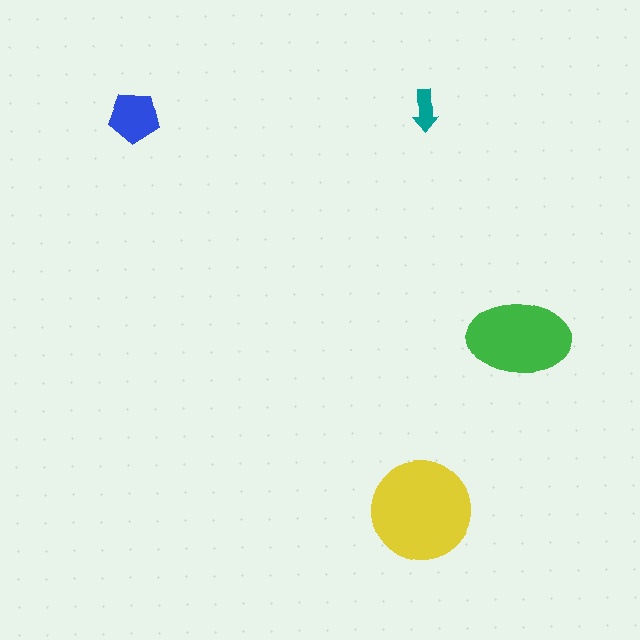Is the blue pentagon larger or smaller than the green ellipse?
Smaller.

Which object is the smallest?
The teal arrow.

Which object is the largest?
The yellow circle.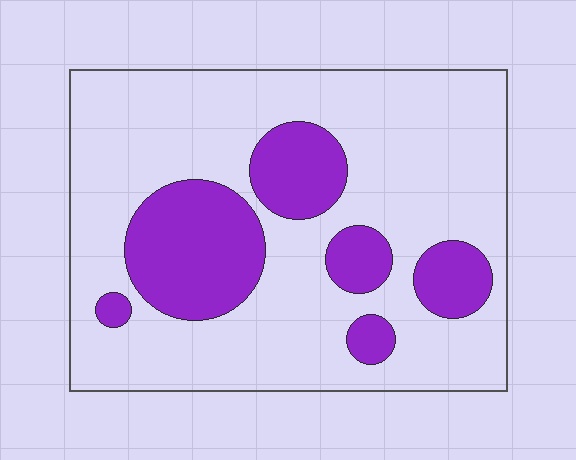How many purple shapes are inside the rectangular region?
6.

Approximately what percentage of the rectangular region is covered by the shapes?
Approximately 25%.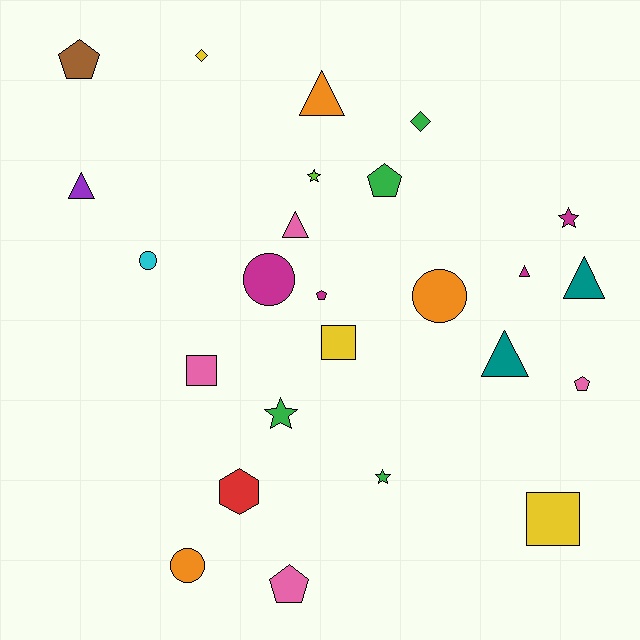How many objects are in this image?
There are 25 objects.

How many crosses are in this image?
There are no crosses.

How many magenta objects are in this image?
There are 4 magenta objects.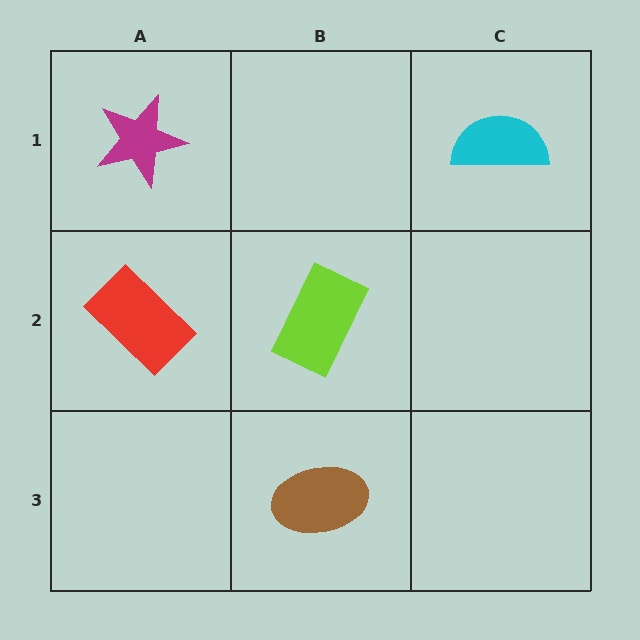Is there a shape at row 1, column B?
No, that cell is empty.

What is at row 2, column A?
A red rectangle.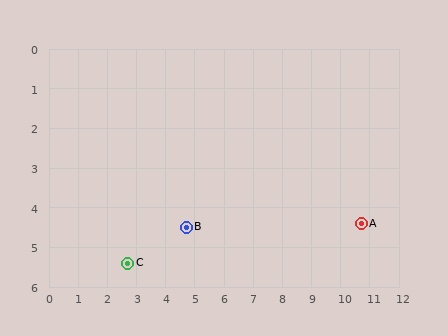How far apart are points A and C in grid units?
Points A and C are about 8.1 grid units apart.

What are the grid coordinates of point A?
Point A is at approximately (10.7, 4.4).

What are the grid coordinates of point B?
Point B is at approximately (4.7, 4.5).